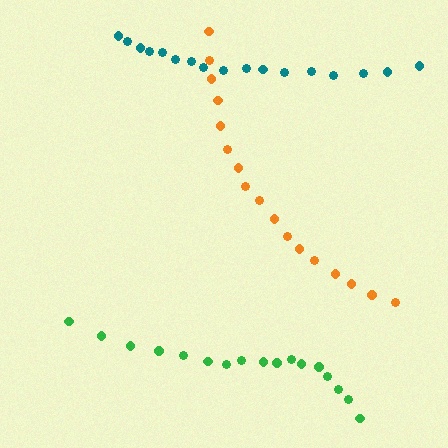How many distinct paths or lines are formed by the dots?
There are 3 distinct paths.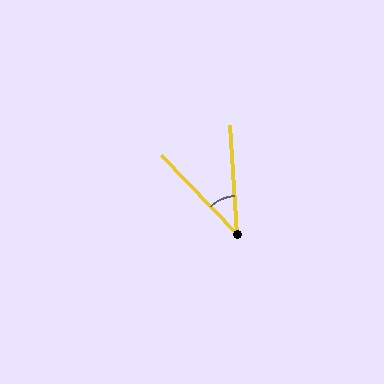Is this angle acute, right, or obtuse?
It is acute.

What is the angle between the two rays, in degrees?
Approximately 40 degrees.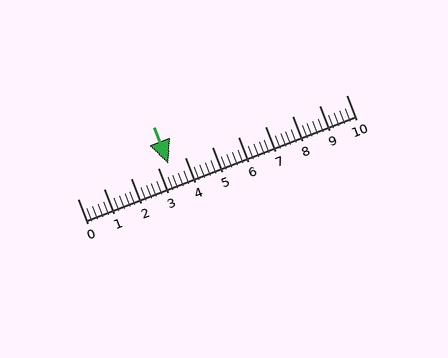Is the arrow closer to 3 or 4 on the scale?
The arrow is closer to 3.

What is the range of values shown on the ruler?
The ruler shows values from 0 to 10.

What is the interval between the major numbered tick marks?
The major tick marks are spaced 1 units apart.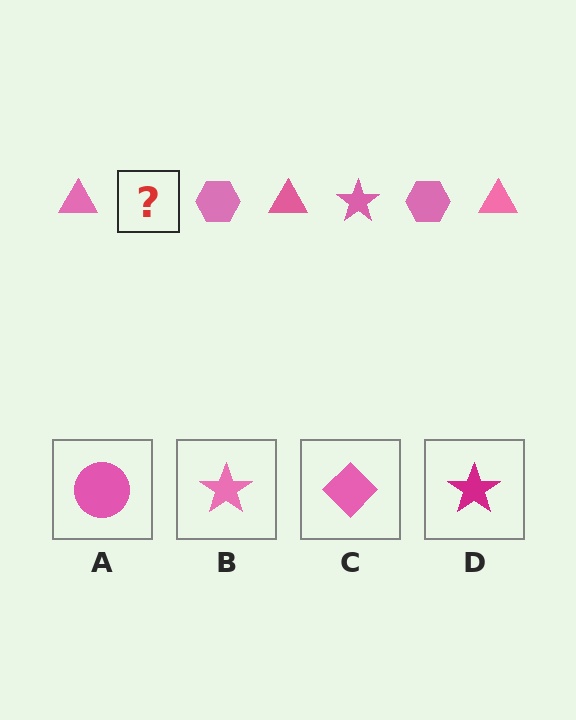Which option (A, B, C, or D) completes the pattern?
B.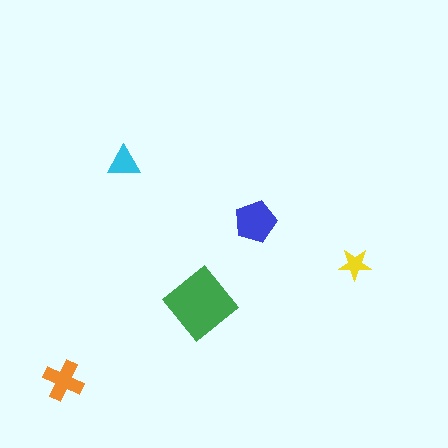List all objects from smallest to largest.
The yellow star, the cyan triangle, the orange cross, the blue pentagon, the green diamond.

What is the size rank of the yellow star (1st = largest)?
5th.